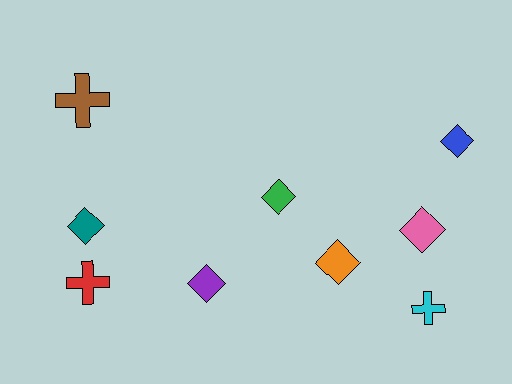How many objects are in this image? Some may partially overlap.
There are 9 objects.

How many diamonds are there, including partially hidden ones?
There are 6 diamonds.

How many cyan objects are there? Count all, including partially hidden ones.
There is 1 cyan object.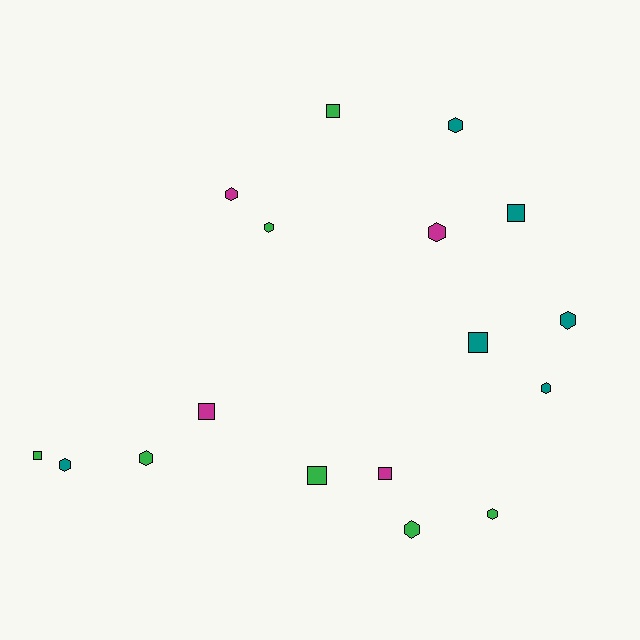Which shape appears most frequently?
Hexagon, with 10 objects.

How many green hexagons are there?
There are 4 green hexagons.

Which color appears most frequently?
Green, with 7 objects.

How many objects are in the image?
There are 17 objects.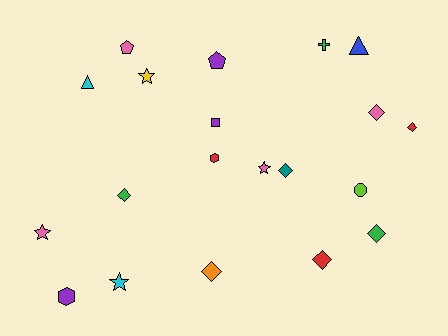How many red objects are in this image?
There are 3 red objects.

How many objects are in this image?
There are 20 objects.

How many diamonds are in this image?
There are 7 diamonds.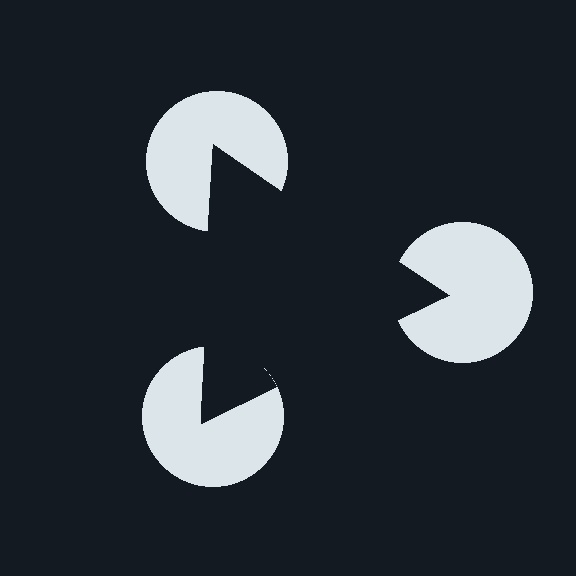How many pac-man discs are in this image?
There are 3 — one at each vertex of the illusory triangle.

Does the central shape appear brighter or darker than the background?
It typically appears slightly darker than the background, even though no actual brightness change is drawn.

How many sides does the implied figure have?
3 sides.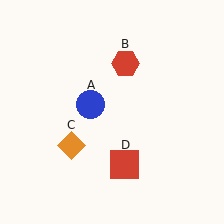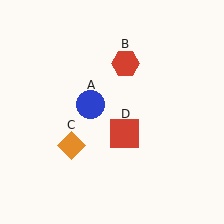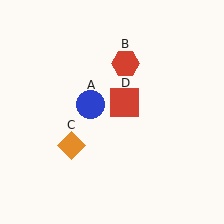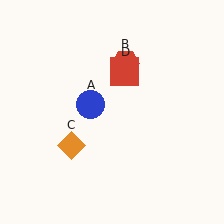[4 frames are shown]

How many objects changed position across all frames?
1 object changed position: red square (object D).